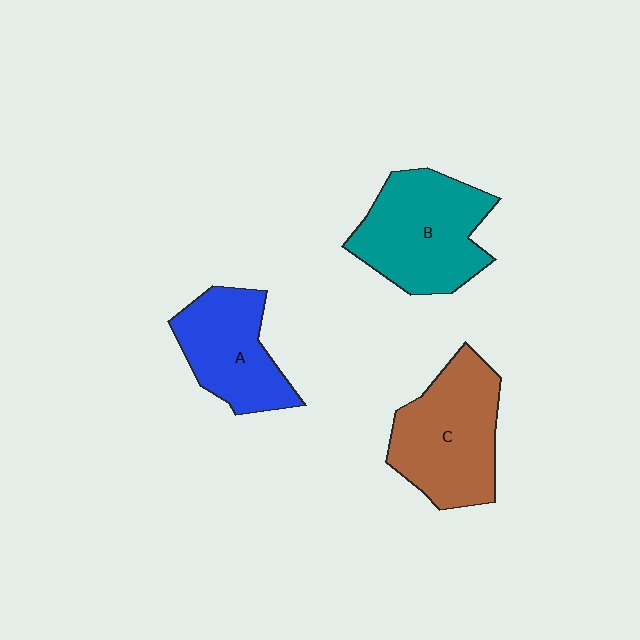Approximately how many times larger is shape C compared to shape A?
Approximately 1.3 times.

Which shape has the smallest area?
Shape A (blue).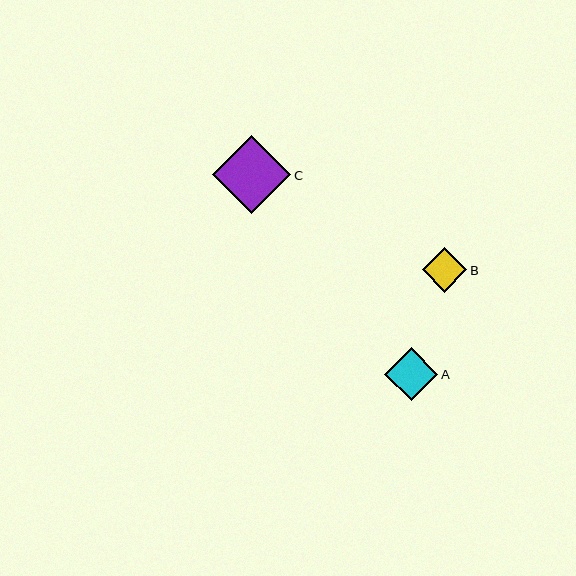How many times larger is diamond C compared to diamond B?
Diamond C is approximately 1.7 times the size of diamond B.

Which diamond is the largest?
Diamond C is the largest with a size of approximately 78 pixels.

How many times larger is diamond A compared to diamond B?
Diamond A is approximately 1.2 times the size of diamond B.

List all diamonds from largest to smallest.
From largest to smallest: C, A, B.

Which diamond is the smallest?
Diamond B is the smallest with a size of approximately 45 pixels.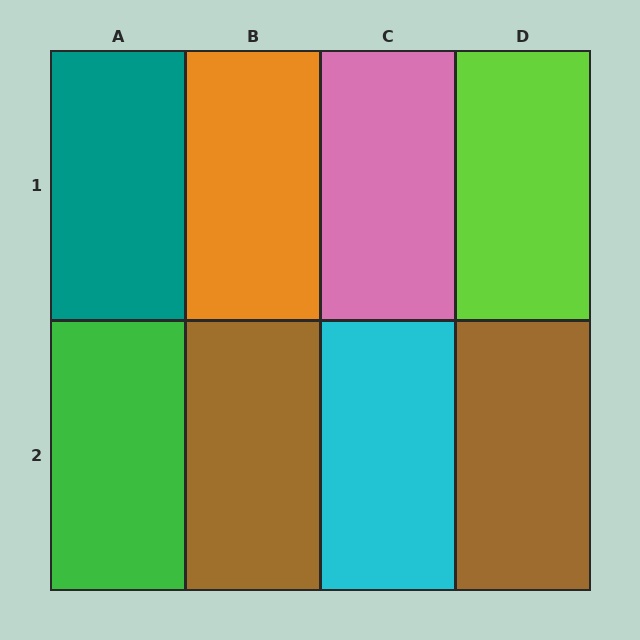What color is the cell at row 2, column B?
Brown.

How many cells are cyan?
1 cell is cyan.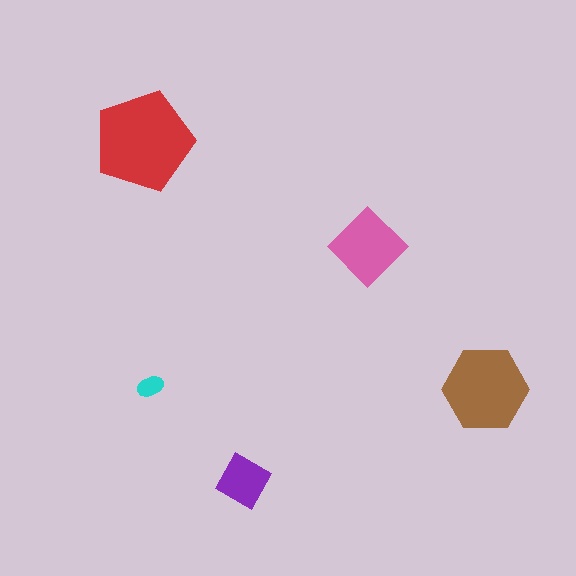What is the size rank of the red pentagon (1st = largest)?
1st.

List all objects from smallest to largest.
The cyan ellipse, the purple square, the pink diamond, the brown hexagon, the red pentagon.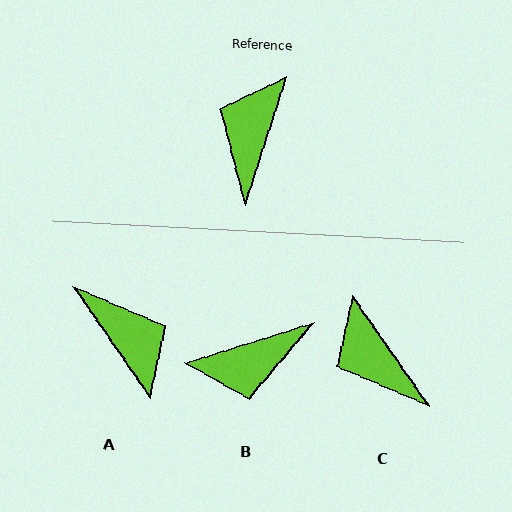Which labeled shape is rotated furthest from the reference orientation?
A, about 127 degrees away.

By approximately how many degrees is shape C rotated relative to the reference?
Approximately 53 degrees counter-clockwise.